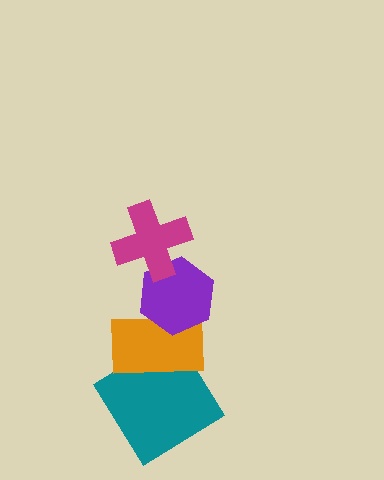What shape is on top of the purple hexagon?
The magenta cross is on top of the purple hexagon.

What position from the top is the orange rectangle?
The orange rectangle is 3rd from the top.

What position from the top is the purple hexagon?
The purple hexagon is 2nd from the top.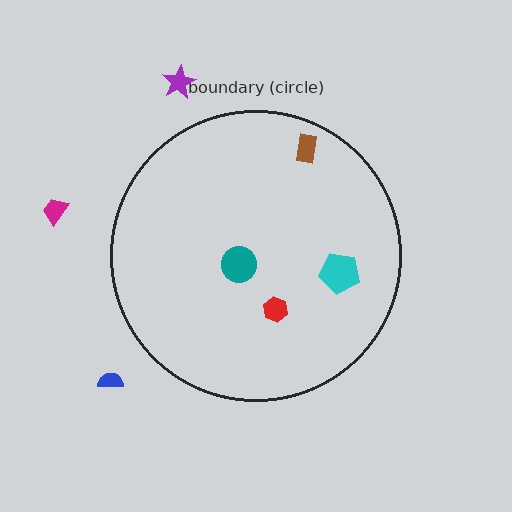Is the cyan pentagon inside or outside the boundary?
Inside.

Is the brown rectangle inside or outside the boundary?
Inside.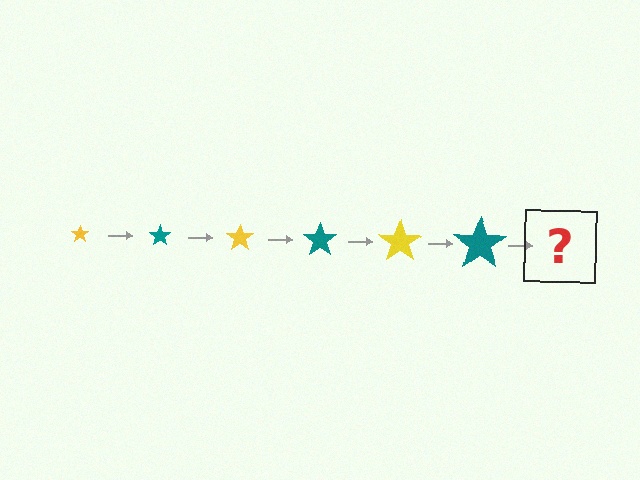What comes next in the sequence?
The next element should be a yellow star, larger than the previous one.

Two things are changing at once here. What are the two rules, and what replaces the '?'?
The two rules are that the star grows larger each step and the color cycles through yellow and teal. The '?' should be a yellow star, larger than the previous one.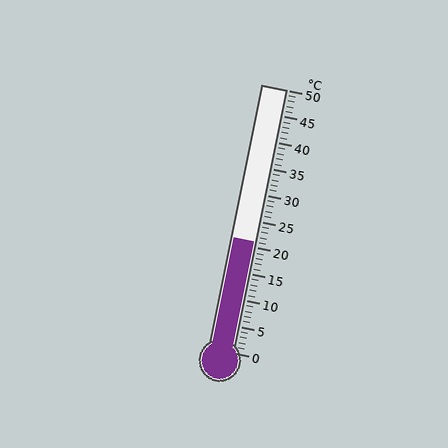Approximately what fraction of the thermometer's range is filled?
The thermometer is filled to approximately 40% of its range.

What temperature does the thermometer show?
The thermometer shows approximately 21°C.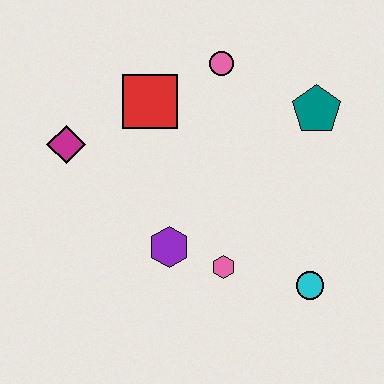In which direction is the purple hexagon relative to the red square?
The purple hexagon is below the red square.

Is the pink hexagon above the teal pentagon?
No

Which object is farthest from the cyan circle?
The magenta diamond is farthest from the cyan circle.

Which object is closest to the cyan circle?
The pink hexagon is closest to the cyan circle.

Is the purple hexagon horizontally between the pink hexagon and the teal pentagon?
No